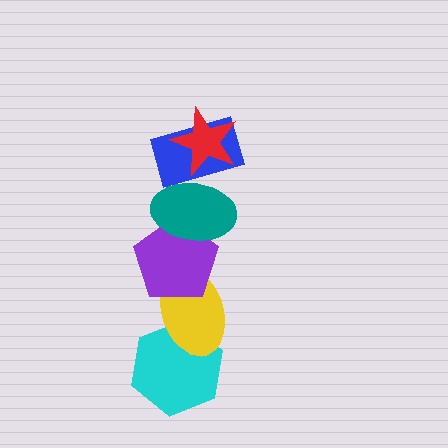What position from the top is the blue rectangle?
The blue rectangle is 2nd from the top.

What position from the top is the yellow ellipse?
The yellow ellipse is 5th from the top.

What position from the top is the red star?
The red star is 1st from the top.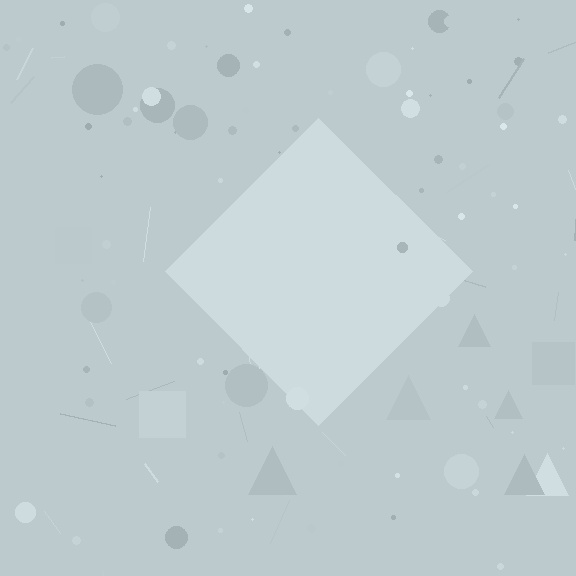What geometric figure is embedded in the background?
A diamond is embedded in the background.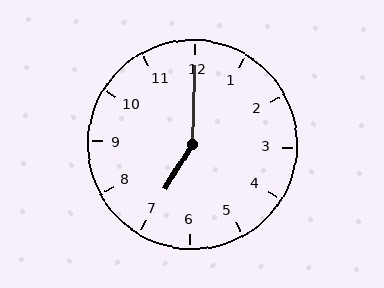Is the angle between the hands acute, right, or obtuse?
It is obtuse.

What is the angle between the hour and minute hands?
Approximately 150 degrees.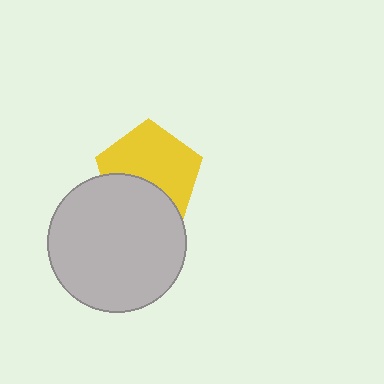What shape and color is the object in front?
The object in front is a light gray circle.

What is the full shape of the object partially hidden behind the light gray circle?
The partially hidden object is a yellow pentagon.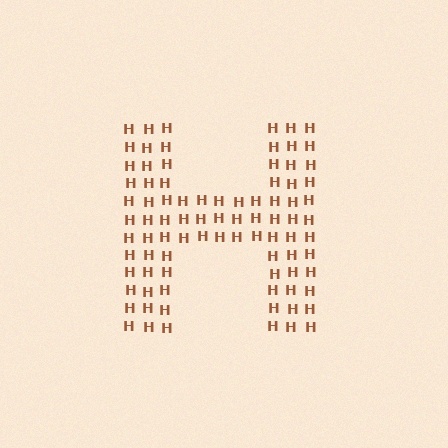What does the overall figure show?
The overall figure shows the letter H.